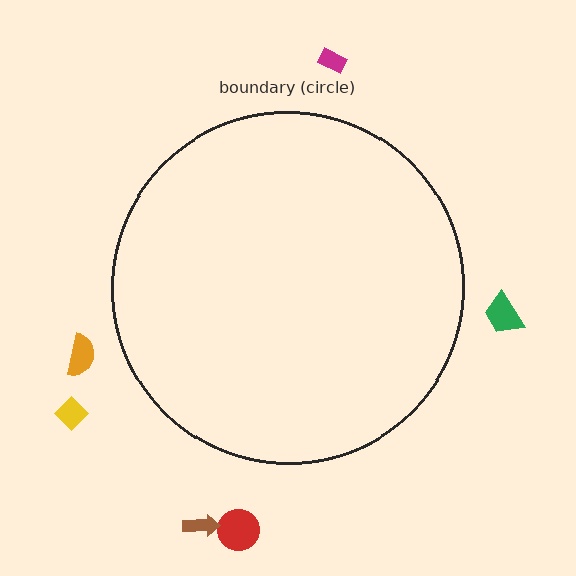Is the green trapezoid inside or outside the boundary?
Outside.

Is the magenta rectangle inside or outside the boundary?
Outside.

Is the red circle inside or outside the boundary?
Outside.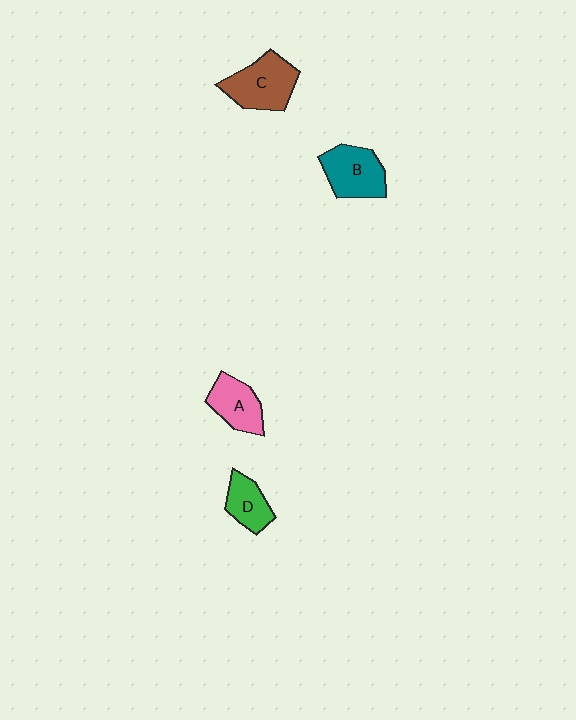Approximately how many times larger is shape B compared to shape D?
Approximately 1.5 times.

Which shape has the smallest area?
Shape D (green).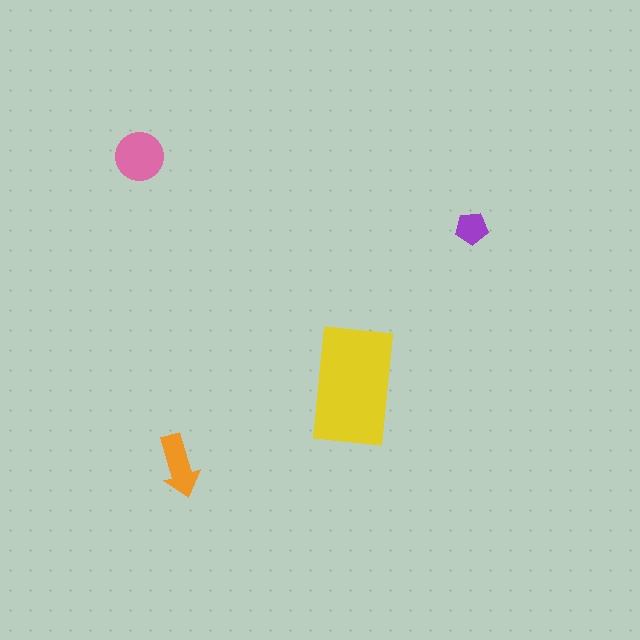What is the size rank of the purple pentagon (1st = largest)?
4th.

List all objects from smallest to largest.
The purple pentagon, the orange arrow, the pink circle, the yellow rectangle.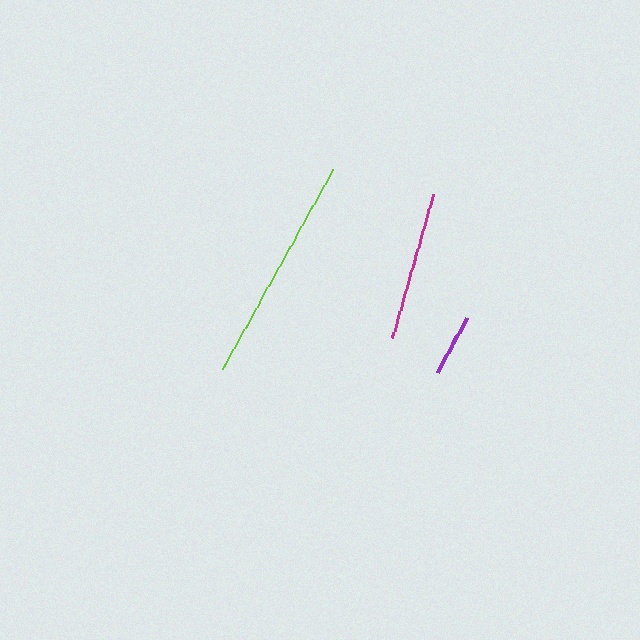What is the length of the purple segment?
The purple segment is approximately 63 pixels long.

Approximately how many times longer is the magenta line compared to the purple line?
The magenta line is approximately 2.4 times the length of the purple line.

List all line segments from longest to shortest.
From longest to shortest: lime, magenta, purple.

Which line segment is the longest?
The lime line is the longest at approximately 229 pixels.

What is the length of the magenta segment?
The magenta segment is approximately 149 pixels long.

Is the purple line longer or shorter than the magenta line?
The magenta line is longer than the purple line.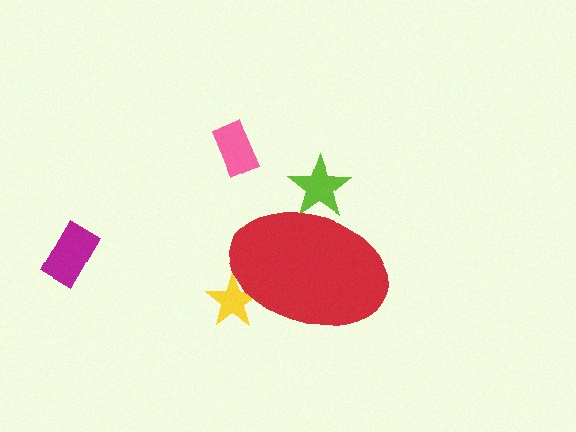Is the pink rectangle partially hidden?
No, the pink rectangle is fully visible.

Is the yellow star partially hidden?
Yes, the yellow star is partially hidden behind the red ellipse.